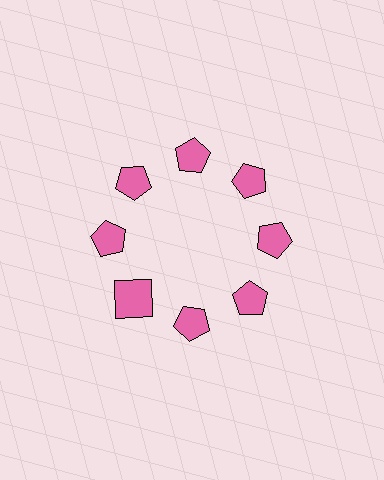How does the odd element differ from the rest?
It has a different shape: square instead of pentagon.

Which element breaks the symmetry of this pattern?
The pink square at roughly the 8 o'clock position breaks the symmetry. All other shapes are pink pentagons.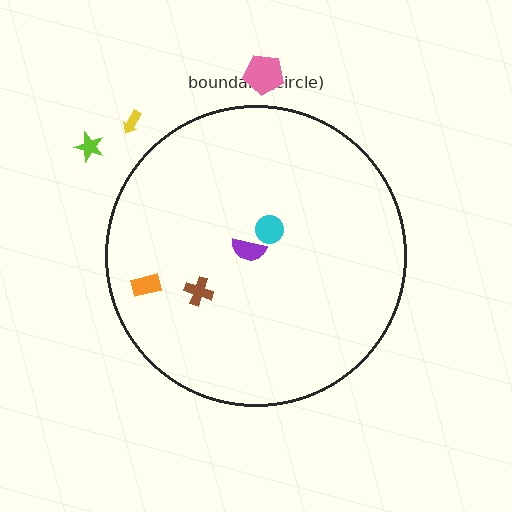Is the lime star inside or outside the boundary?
Outside.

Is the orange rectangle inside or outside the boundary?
Inside.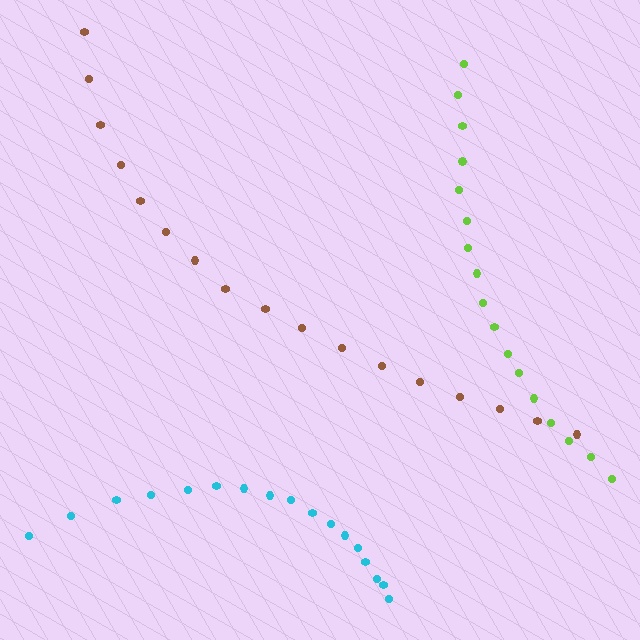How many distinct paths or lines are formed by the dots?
There are 3 distinct paths.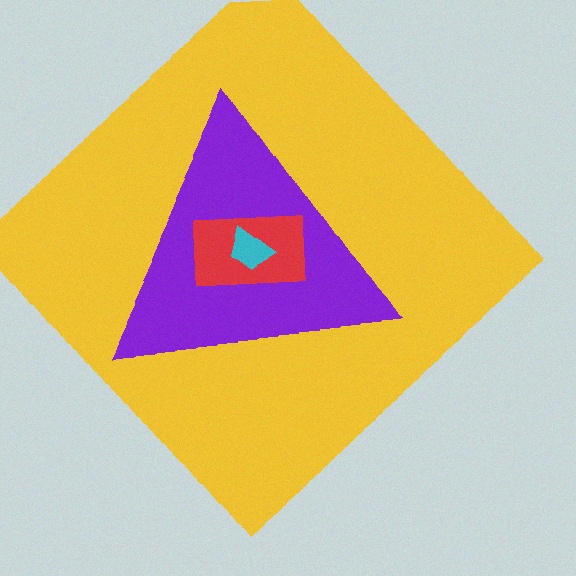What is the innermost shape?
The cyan trapezoid.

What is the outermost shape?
The yellow diamond.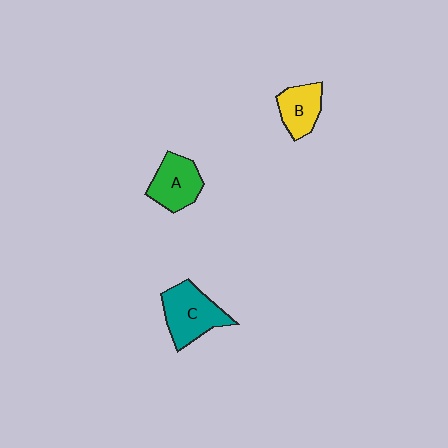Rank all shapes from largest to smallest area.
From largest to smallest: C (teal), A (green), B (yellow).